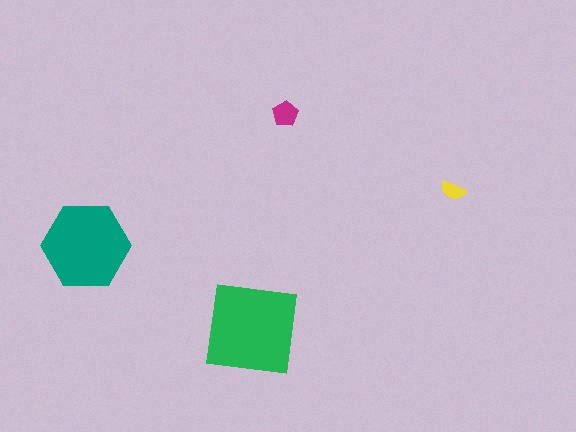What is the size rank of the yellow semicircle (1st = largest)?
4th.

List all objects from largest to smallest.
The green square, the teal hexagon, the magenta pentagon, the yellow semicircle.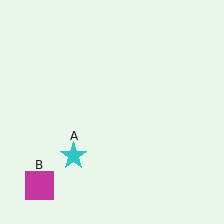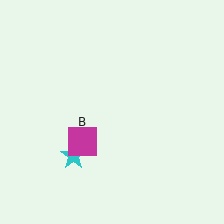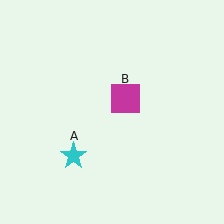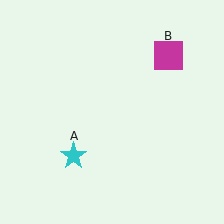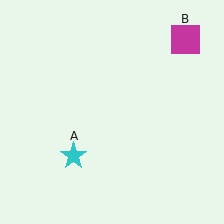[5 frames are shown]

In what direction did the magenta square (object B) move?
The magenta square (object B) moved up and to the right.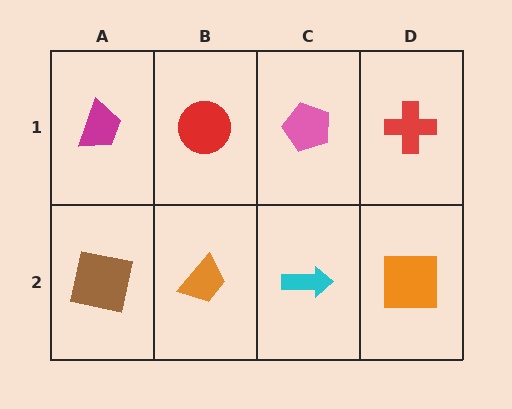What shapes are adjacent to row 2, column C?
A pink pentagon (row 1, column C), an orange trapezoid (row 2, column B), an orange square (row 2, column D).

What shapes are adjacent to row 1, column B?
An orange trapezoid (row 2, column B), a magenta trapezoid (row 1, column A), a pink pentagon (row 1, column C).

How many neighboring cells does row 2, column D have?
2.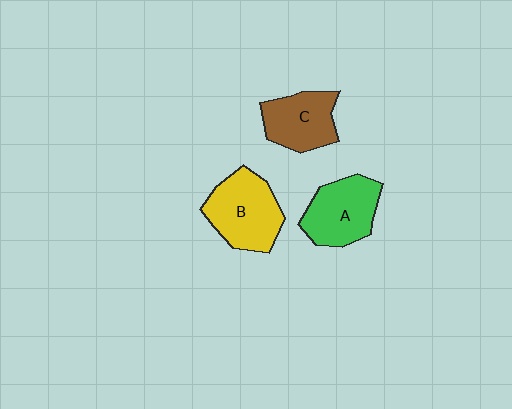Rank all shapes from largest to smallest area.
From largest to smallest: B (yellow), A (green), C (brown).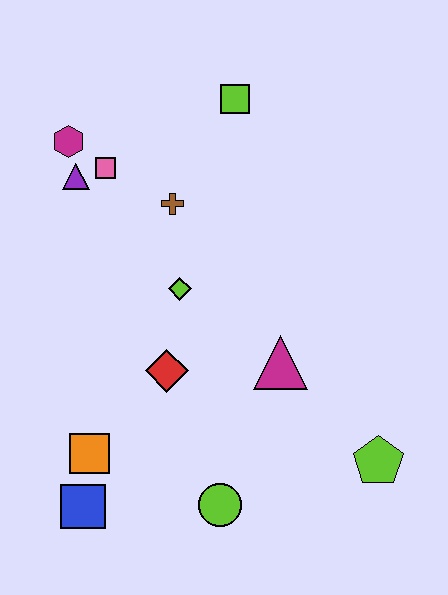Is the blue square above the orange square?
No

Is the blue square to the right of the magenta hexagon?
Yes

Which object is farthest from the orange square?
The lime square is farthest from the orange square.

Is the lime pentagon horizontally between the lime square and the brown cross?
No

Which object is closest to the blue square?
The orange square is closest to the blue square.